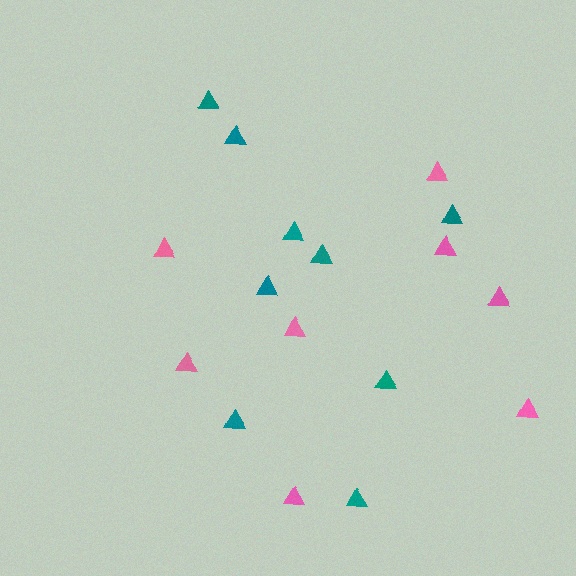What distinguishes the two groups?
There are 2 groups: one group of pink triangles (8) and one group of teal triangles (9).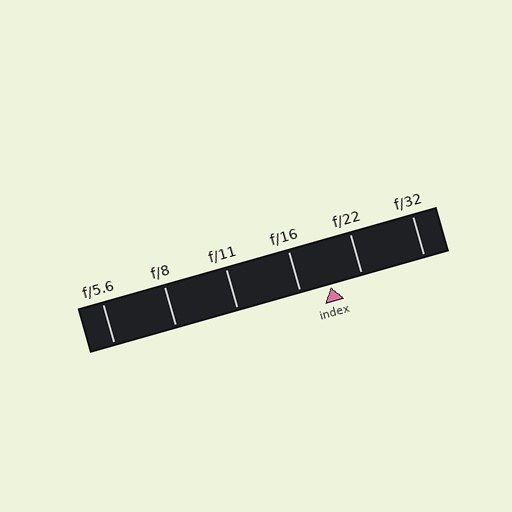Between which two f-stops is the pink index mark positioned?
The index mark is between f/16 and f/22.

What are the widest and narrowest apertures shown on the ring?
The widest aperture shown is f/5.6 and the narrowest is f/32.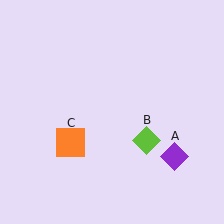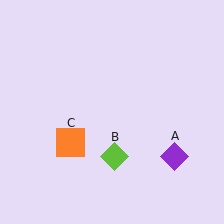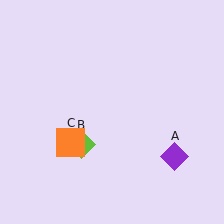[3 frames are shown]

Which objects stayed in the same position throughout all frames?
Purple diamond (object A) and orange square (object C) remained stationary.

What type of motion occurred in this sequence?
The lime diamond (object B) rotated clockwise around the center of the scene.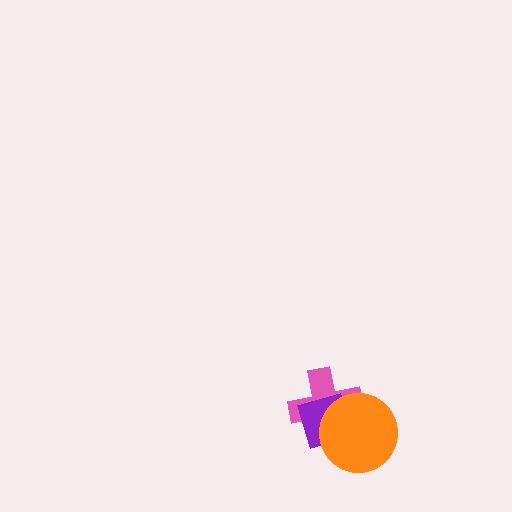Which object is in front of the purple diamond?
The orange circle is in front of the purple diamond.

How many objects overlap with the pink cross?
2 objects overlap with the pink cross.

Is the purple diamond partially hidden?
Yes, it is partially covered by another shape.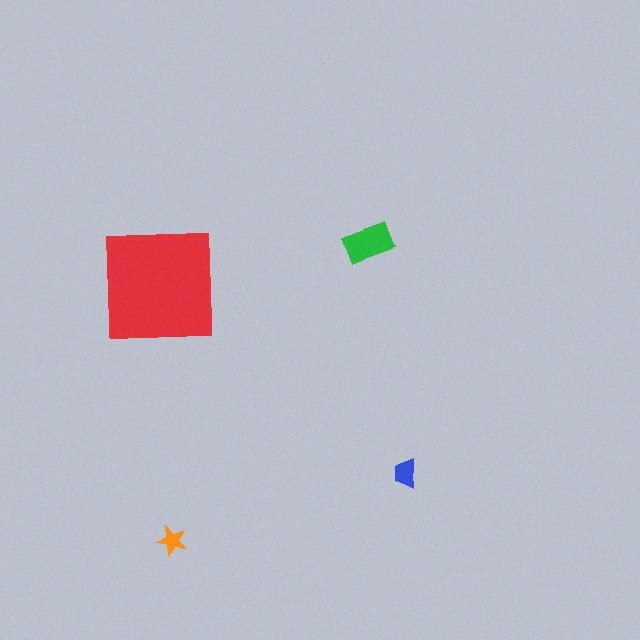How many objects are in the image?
There are 4 objects in the image.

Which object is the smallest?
The orange star.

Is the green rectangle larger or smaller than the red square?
Smaller.